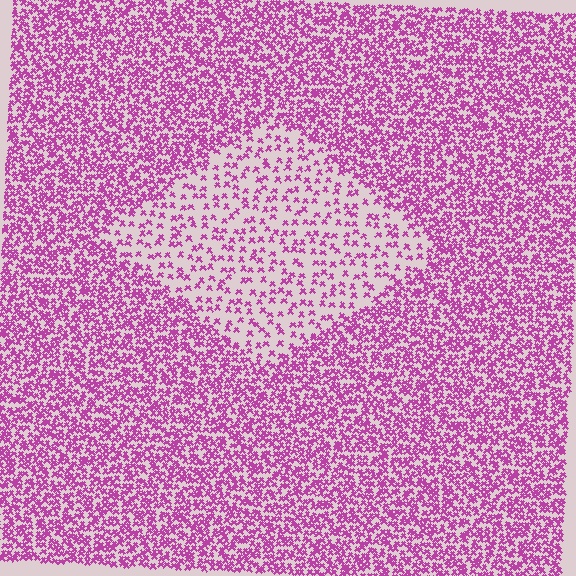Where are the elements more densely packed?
The elements are more densely packed outside the diamond boundary.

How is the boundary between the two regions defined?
The boundary is defined by a change in element density (approximately 2.5x ratio). All elements are the same color, size, and shape.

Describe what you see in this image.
The image contains small magenta elements arranged at two different densities. A diamond-shaped region is visible where the elements are less densely packed than the surrounding area.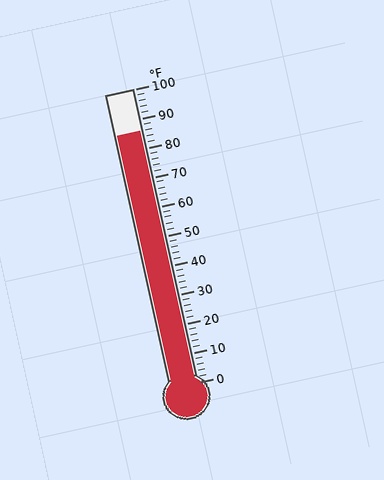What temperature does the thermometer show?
The thermometer shows approximately 86°F.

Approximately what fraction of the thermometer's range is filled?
The thermometer is filled to approximately 85% of its range.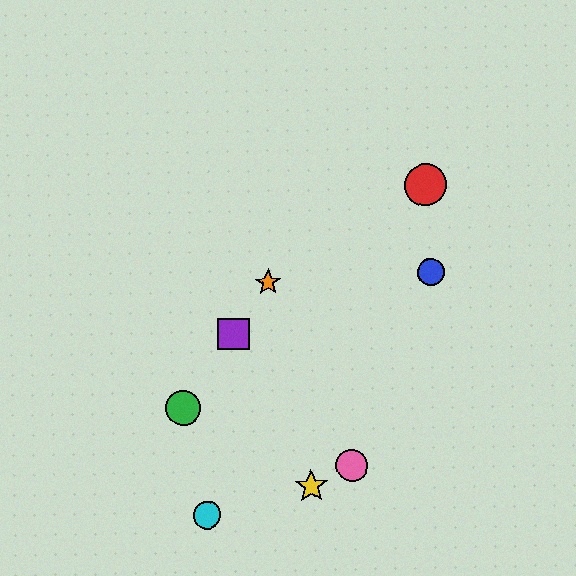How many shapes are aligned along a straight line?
3 shapes (the green circle, the purple square, the orange star) are aligned along a straight line.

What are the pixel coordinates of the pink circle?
The pink circle is at (352, 465).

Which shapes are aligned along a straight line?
The green circle, the purple square, the orange star are aligned along a straight line.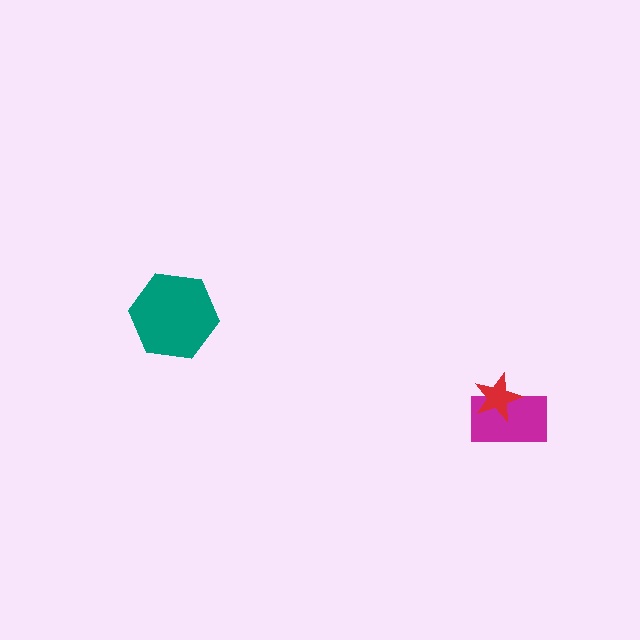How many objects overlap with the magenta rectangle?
1 object overlaps with the magenta rectangle.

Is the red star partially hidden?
No, no other shape covers it.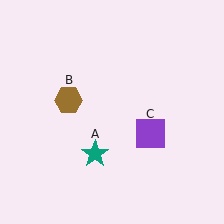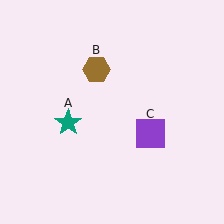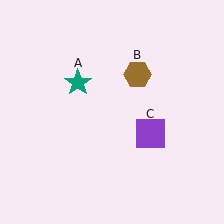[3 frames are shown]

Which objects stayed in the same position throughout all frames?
Purple square (object C) remained stationary.